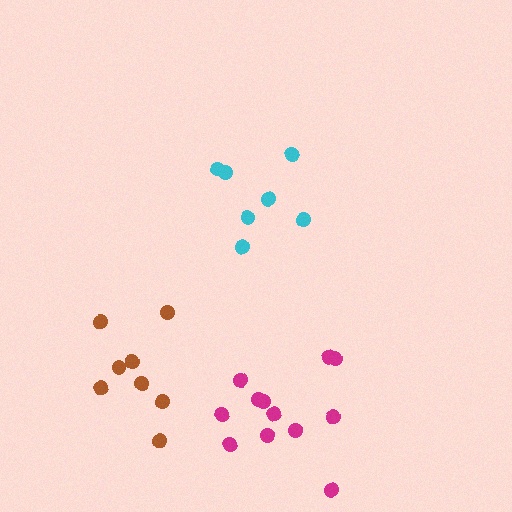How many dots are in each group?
Group 1: 7 dots, Group 2: 8 dots, Group 3: 12 dots (27 total).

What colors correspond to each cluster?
The clusters are colored: cyan, brown, magenta.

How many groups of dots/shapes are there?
There are 3 groups.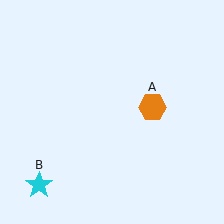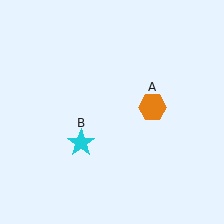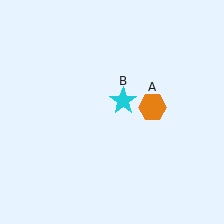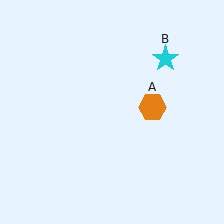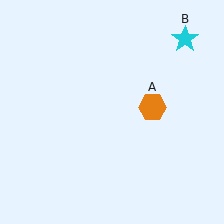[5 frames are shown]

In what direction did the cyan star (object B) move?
The cyan star (object B) moved up and to the right.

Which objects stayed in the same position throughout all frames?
Orange hexagon (object A) remained stationary.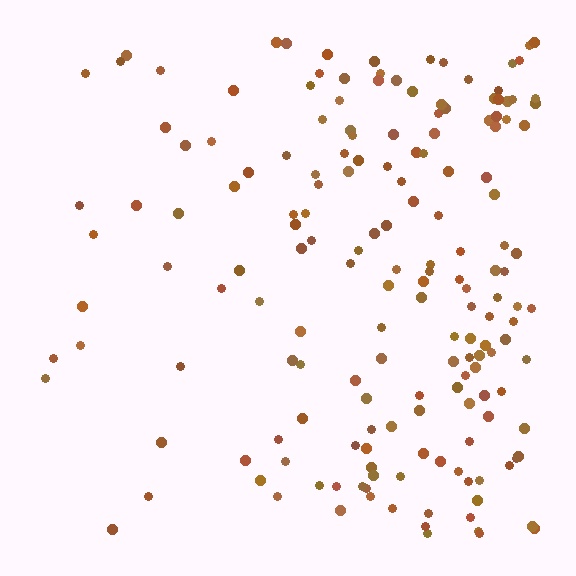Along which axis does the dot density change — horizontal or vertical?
Horizontal.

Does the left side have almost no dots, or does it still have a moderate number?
Still a moderate number, just noticeably fewer than the right.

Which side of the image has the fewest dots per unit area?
The left.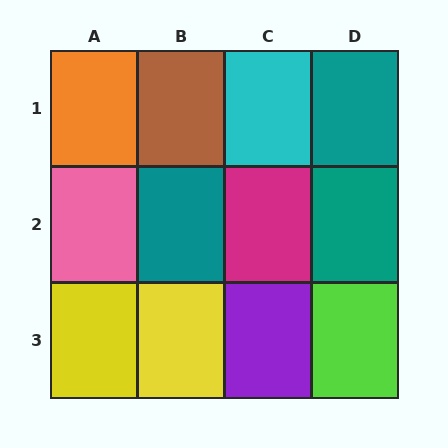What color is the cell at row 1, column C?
Cyan.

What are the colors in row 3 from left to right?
Yellow, yellow, purple, lime.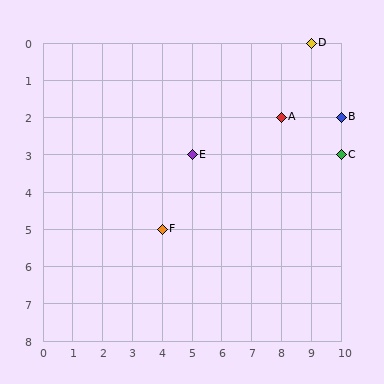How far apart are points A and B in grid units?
Points A and B are 2 columns apart.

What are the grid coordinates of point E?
Point E is at grid coordinates (5, 3).